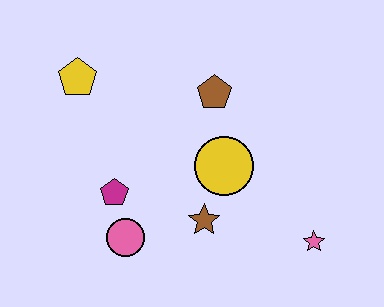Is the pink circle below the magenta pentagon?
Yes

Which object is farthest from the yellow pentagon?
The pink star is farthest from the yellow pentagon.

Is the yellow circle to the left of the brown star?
No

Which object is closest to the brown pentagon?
The yellow circle is closest to the brown pentagon.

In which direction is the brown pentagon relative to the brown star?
The brown pentagon is above the brown star.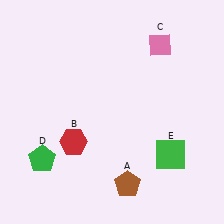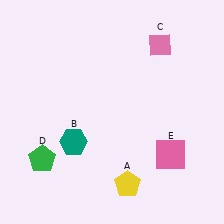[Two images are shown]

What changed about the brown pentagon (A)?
In Image 1, A is brown. In Image 2, it changed to yellow.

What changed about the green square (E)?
In Image 1, E is green. In Image 2, it changed to pink.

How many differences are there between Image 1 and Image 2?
There are 3 differences between the two images.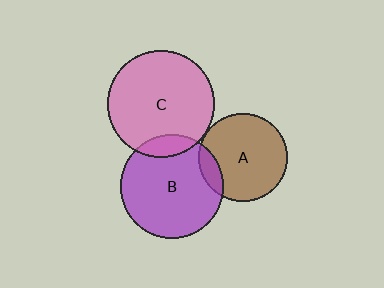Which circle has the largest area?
Circle C (pink).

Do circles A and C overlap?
Yes.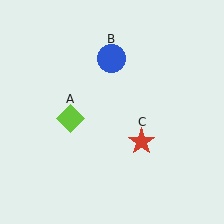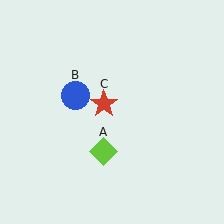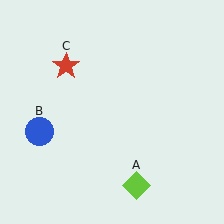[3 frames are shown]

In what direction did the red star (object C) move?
The red star (object C) moved up and to the left.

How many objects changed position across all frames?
3 objects changed position: lime diamond (object A), blue circle (object B), red star (object C).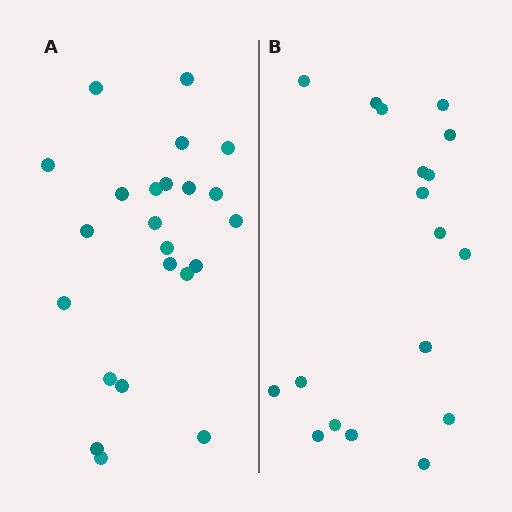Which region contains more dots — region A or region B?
Region A (the left region) has more dots.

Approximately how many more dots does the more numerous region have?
Region A has about 5 more dots than region B.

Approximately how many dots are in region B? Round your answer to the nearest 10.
About 20 dots. (The exact count is 18, which rounds to 20.)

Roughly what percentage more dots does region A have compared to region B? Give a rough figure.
About 30% more.